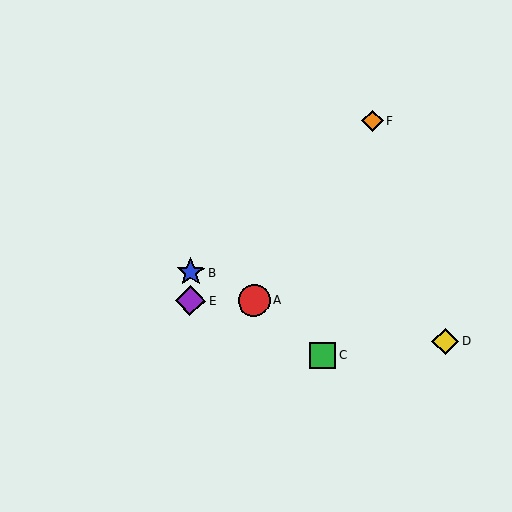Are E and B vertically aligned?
Yes, both are at x≈190.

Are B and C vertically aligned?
No, B is at x≈191 and C is at x≈323.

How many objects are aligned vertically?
2 objects (B, E) are aligned vertically.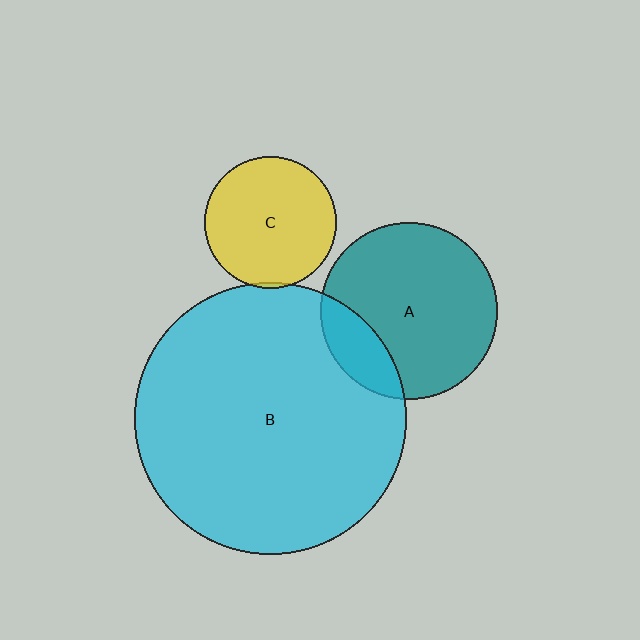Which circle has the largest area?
Circle B (cyan).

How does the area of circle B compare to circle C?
Approximately 4.3 times.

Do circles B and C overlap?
Yes.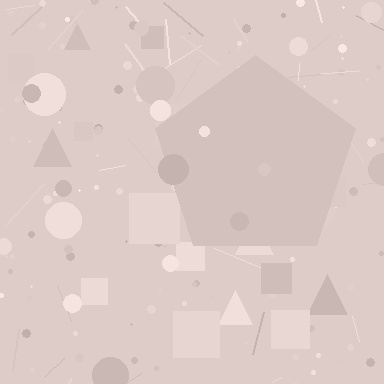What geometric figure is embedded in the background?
A pentagon is embedded in the background.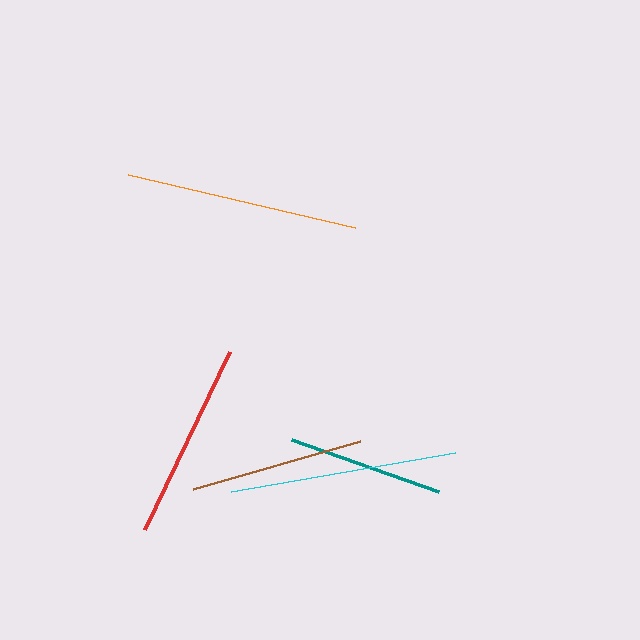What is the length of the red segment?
The red segment is approximately 198 pixels long.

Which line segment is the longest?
The orange line is the longest at approximately 233 pixels.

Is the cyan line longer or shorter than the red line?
The cyan line is longer than the red line.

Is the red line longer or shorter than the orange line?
The orange line is longer than the red line.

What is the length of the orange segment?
The orange segment is approximately 233 pixels long.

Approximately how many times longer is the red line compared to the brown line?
The red line is approximately 1.1 times the length of the brown line.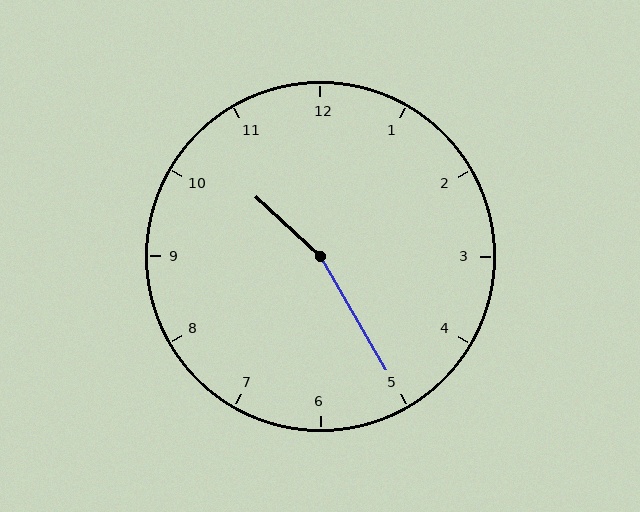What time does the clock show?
10:25.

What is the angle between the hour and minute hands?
Approximately 162 degrees.